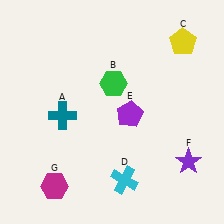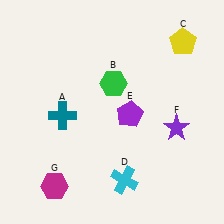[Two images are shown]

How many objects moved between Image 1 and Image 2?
1 object moved between the two images.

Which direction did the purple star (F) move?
The purple star (F) moved up.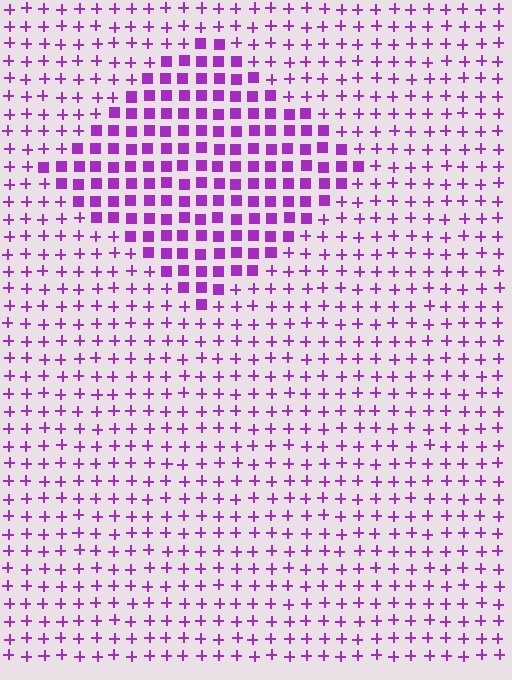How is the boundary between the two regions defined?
The boundary is defined by a change in element shape: squares inside vs. plus signs outside. All elements share the same color and spacing.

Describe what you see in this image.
The image is filled with small purple elements arranged in a uniform grid. A diamond-shaped region contains squares, while the surrounding area contains plus signs. The boundary is defined purely by the change in element shape.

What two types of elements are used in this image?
The image uses squares inside the diamond region and plus signs outside it.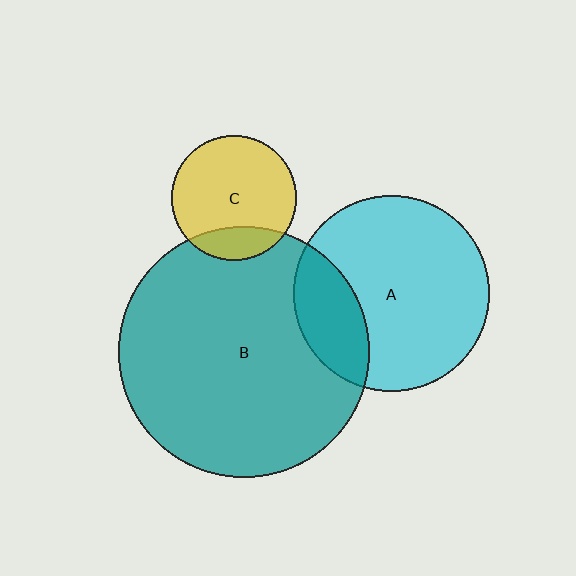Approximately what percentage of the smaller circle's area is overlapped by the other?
Approximately 25%.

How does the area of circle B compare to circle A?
Approximately 1.6 times.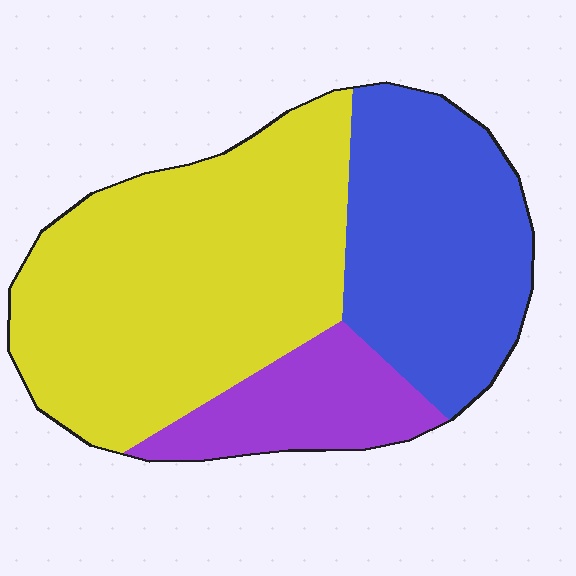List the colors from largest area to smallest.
From largest to smallest: yellow, blue, purple.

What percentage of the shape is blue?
Blue takes up between a quarter and a half of the shape.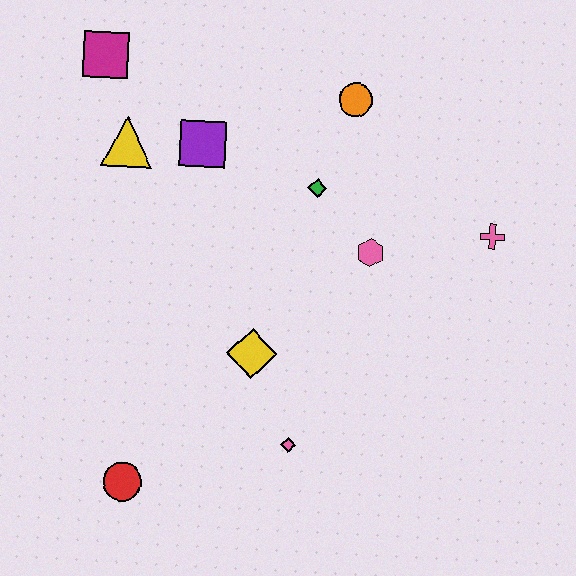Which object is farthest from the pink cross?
The red circle is farthest from the pink cross.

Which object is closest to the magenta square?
The yellow triangle is closest to the magenta square.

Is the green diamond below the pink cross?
No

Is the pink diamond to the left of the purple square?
No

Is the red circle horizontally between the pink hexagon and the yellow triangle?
Yes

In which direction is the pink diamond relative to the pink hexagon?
The pink diamond is below the pink hexagon.